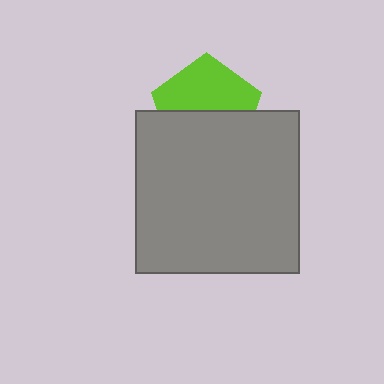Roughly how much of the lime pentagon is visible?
About half of it is visible (roughly 50%).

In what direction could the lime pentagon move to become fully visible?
The lime pentagon could move up. That would shift it out from behind the gray square entirely.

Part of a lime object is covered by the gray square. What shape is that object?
It is a pentagon.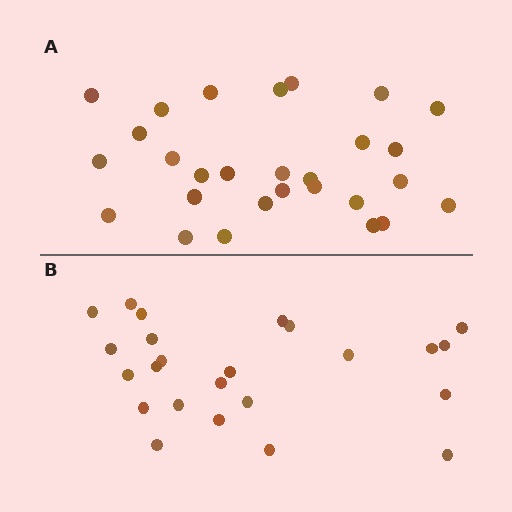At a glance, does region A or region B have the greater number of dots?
Region A (the top region) has more dots.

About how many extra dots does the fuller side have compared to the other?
Region A has about 4 more dots than region B.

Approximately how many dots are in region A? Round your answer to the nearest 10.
About 30 dots. (The exact count is 28, which rounds to 30.)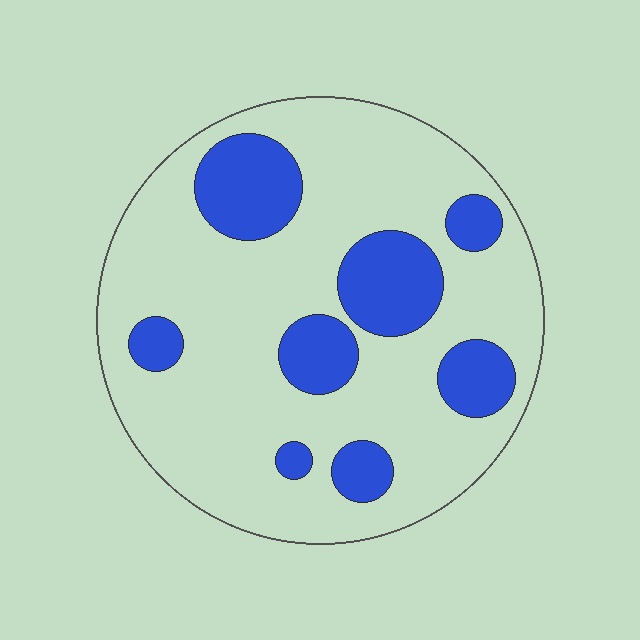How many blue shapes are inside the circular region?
8.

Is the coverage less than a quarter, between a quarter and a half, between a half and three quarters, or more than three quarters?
Less than a quarter.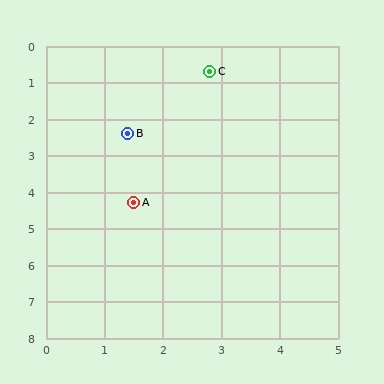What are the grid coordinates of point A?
Point A is at approximately (1.5, 4.3).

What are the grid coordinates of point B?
Point B is at approximately (1.4, 2.4).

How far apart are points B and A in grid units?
Points B and A are about 1.9 grid units apart.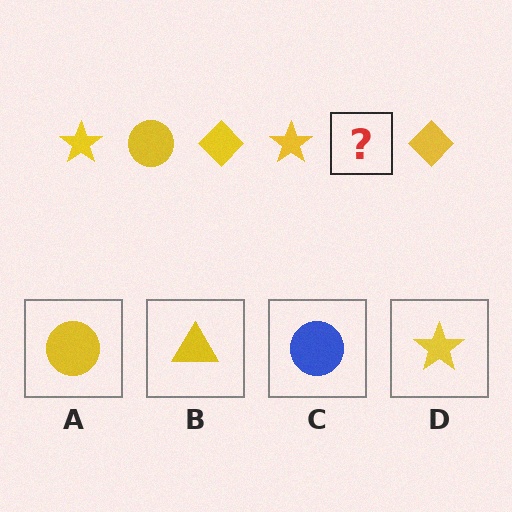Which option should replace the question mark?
Option A.